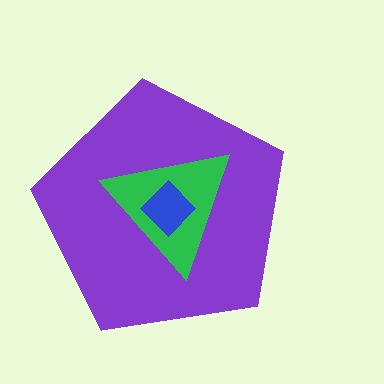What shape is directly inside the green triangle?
The blue diamond.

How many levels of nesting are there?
3.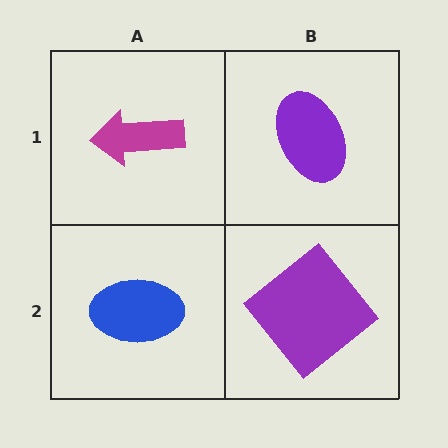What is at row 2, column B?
A purple diamond.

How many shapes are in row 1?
2 shapes.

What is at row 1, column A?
A magenta arrow.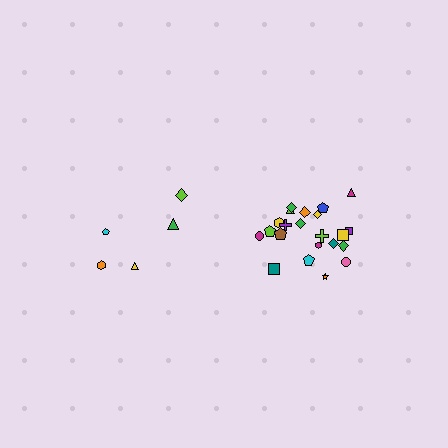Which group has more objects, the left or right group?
The right group.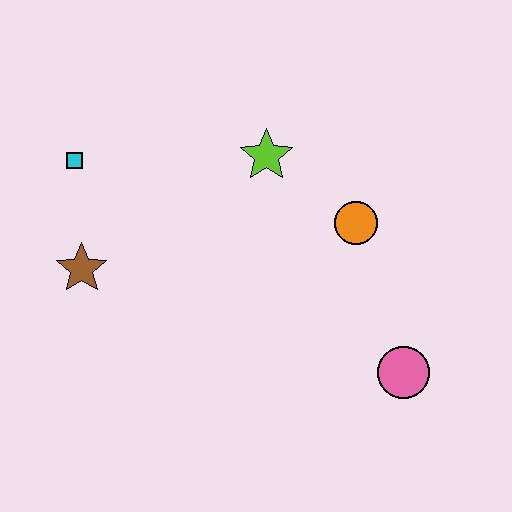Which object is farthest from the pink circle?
The cyan square is farthest from the pink circle.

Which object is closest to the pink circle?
The orange circle is closest to the pink circle.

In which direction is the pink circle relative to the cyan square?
The pink circle is to the right of the cyan square.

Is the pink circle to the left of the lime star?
No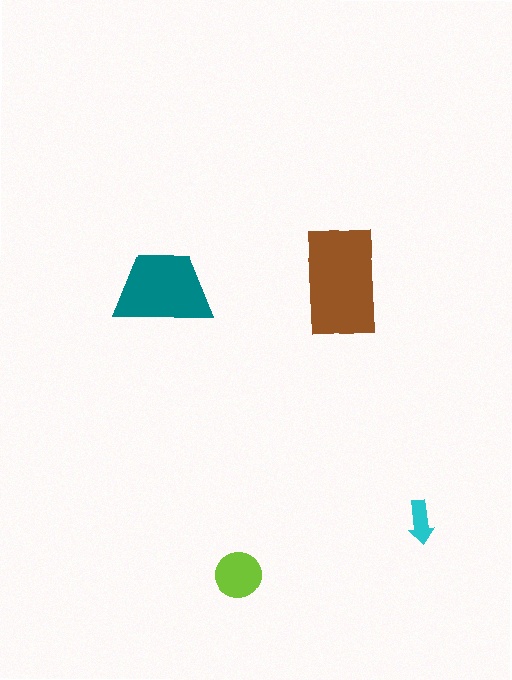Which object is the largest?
The brown rectangle.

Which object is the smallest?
The cyan arrow.